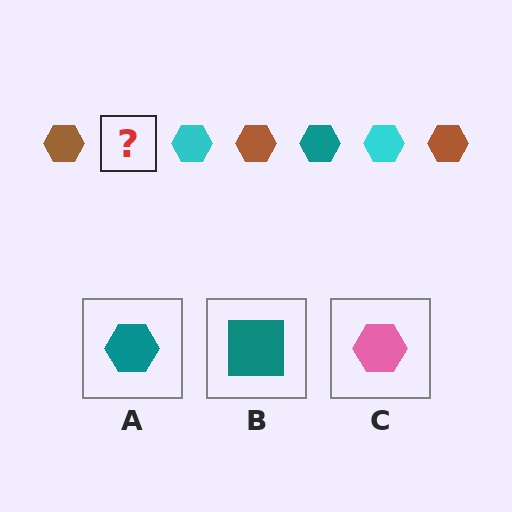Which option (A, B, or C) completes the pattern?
A.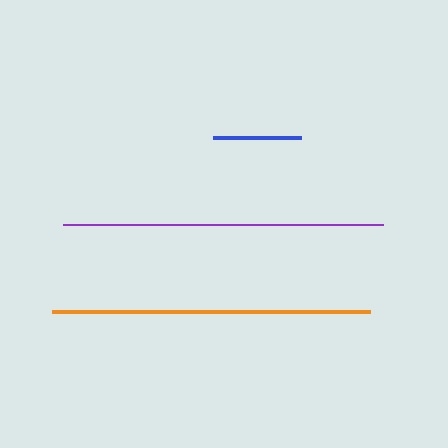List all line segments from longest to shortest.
From longest to shortest: purple, orange, blue.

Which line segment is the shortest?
The blue line is the shortest at approximately 88 pixels.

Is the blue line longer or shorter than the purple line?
The purple line is longer than the blue line.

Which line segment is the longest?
The purple line is the longest at approximately 320 pixels.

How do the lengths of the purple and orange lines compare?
The purple and orange lines are approximately the same length.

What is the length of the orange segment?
The orange segment is approximately 318 pixels long.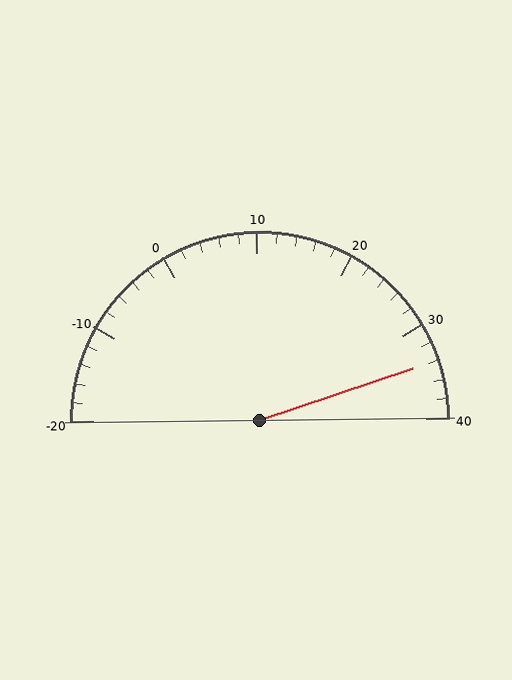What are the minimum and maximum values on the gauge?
The gauge ranges from -20 to 40.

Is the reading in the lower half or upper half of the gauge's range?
The reading is in the upper half of the range (-20 to 40).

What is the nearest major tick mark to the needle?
The nearest major tick mark is 30.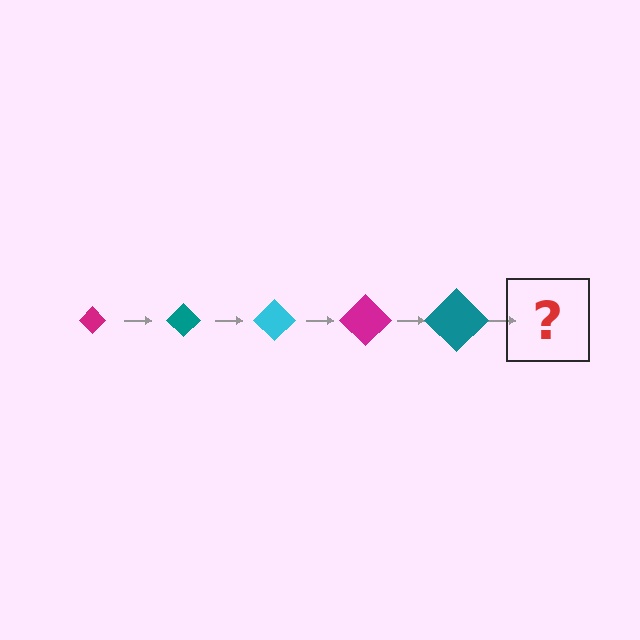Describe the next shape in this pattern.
It should be a cyan diamond, larger than the previous one.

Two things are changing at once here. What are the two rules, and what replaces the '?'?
The two rules are that the diamond grows larger each step and the color cycles through magenta, teal, and cyan. The '?' should be a cyan diamond, larger than the previous one.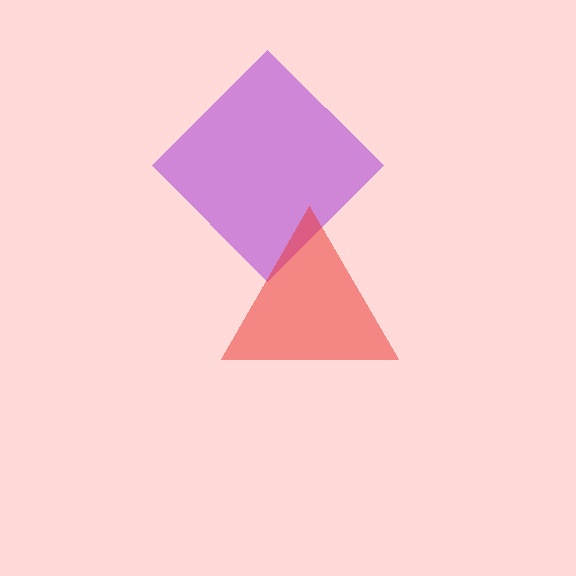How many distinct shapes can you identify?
There are 2 distinct shapes: a purple diamond, a red triangle.